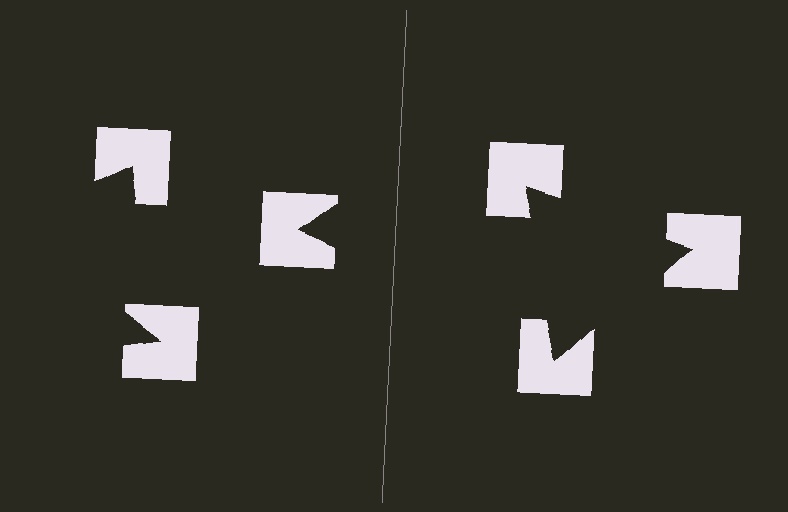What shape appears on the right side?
An illusory triangle.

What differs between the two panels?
The notched squares are positioned identically on both sides; only the wedge orientations differ. On the right they align to a triangle; on the left they are misaligned.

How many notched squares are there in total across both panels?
6 — 3 on each side.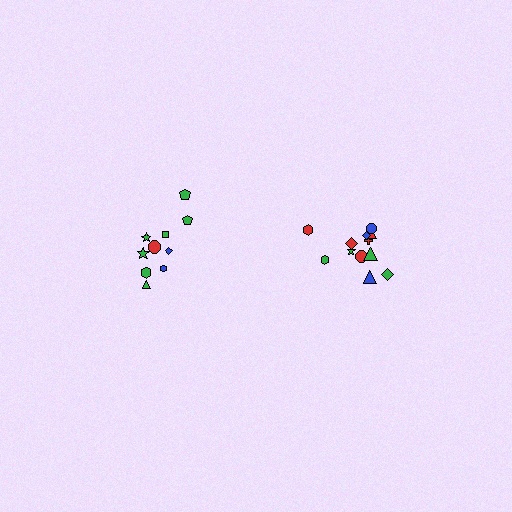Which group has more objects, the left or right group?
The right group.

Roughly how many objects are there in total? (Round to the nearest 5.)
Roughly 20 objects in total.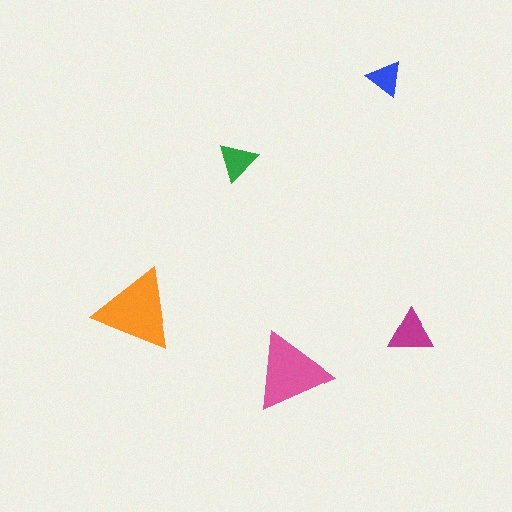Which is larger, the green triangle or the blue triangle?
The green one.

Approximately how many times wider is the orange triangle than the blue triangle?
About 2.5 times wider.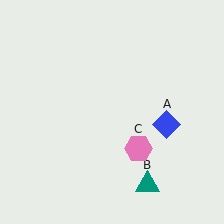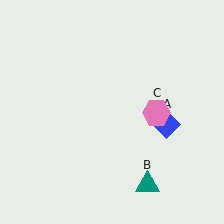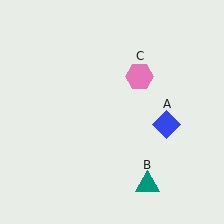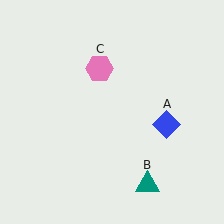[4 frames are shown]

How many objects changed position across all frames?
1 object changed position: pink hexagon (object C).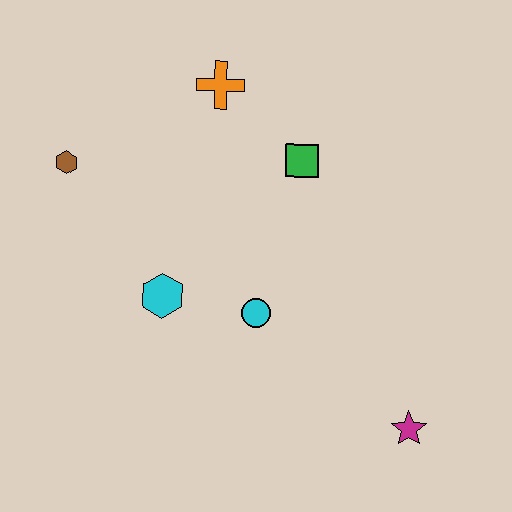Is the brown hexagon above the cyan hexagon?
Yes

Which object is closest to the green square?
The orange cross is closest to the green square.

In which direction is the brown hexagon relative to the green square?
The brown hexagon is to the left of the green square.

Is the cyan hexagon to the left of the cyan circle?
Yes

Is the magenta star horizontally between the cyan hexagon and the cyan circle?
No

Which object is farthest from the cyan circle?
The brown hexagon is farthest from the cyan circle.